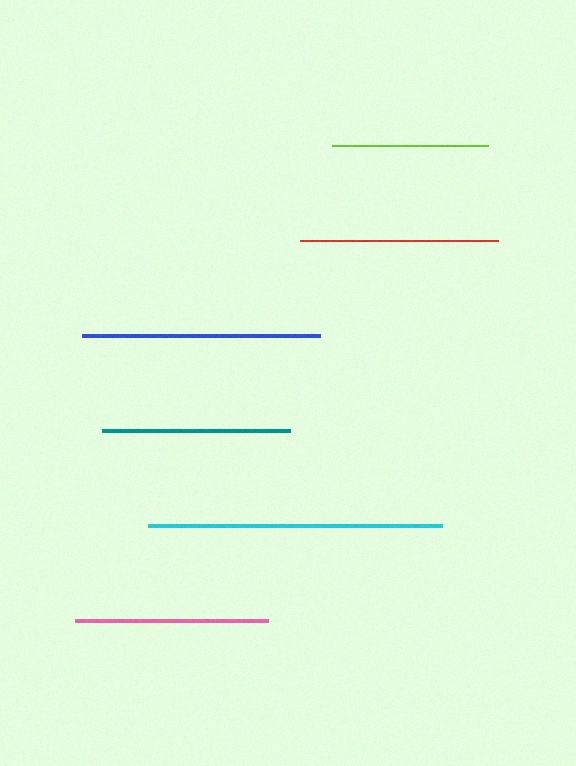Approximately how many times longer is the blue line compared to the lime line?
The blue line is approximately 1.5 times the length of the lime line.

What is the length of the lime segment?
The lime segment is approximately 155 pixels long.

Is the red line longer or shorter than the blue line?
The blue line is longer than the red line.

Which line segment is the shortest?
The lime line is the shortest at approximately 155 pixels.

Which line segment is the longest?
The cyan line is the longest at approximately 294 pixels.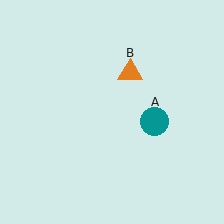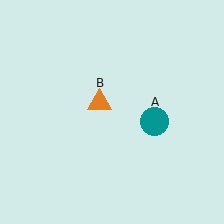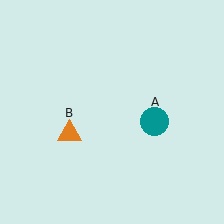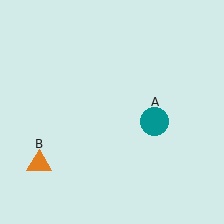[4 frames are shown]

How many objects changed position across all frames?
1 object changed position: orange triangle (object B).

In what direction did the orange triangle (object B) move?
The orange triangle (object B) moved down and to the left.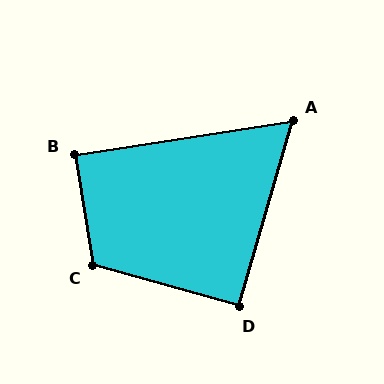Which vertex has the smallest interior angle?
A, at approximately 65 degrees.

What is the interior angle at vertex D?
Approximately 91 degrees (approximately right).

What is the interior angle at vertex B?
Approximately 89 degrees (approximately right).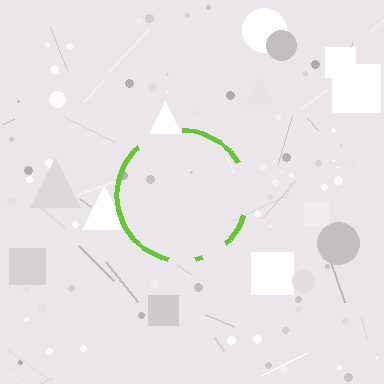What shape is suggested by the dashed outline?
The dashed outline suggests a circle.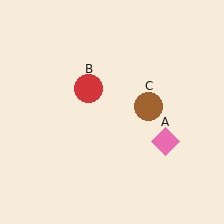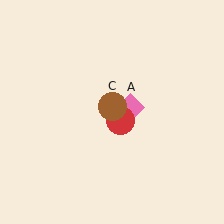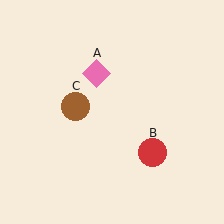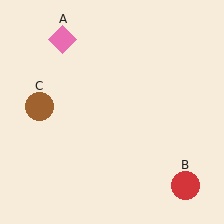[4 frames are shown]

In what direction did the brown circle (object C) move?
The brown circle (object C) moved left.